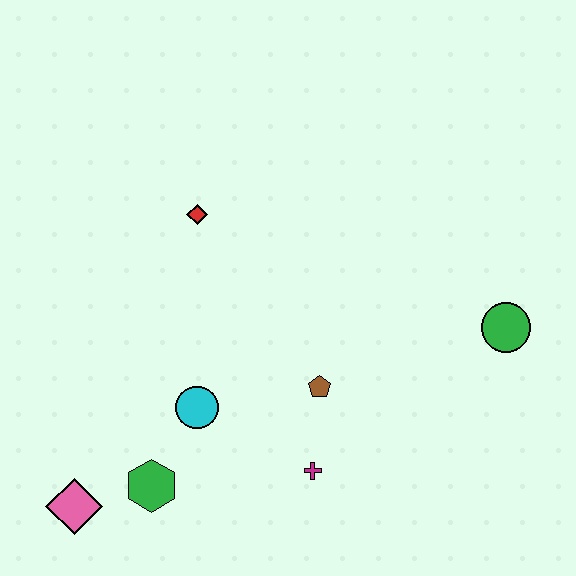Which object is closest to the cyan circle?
The green hexagon is closest to the cyan circle.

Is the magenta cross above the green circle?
No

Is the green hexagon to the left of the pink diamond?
No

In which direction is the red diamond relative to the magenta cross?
The red diamond is above the magenta cross.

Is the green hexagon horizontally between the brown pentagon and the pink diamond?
Yes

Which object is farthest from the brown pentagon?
The pink diamond is farthest from the brown pentagon.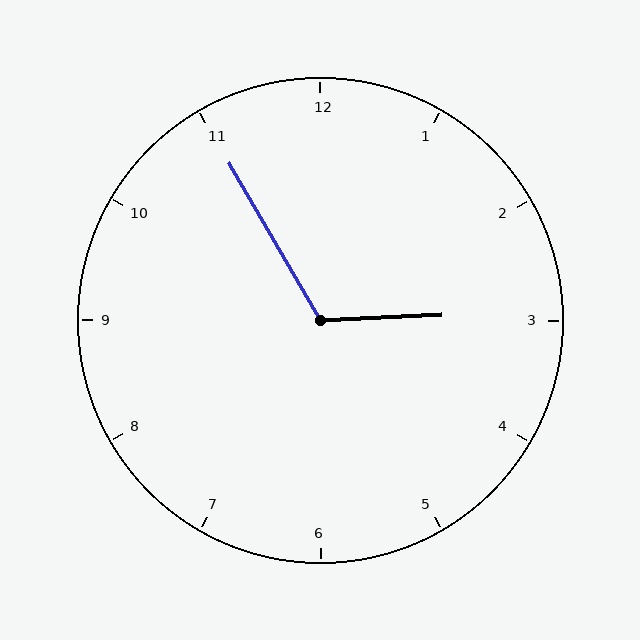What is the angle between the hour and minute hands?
Approximately 118 degrees.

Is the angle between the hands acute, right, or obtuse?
It is obtuse.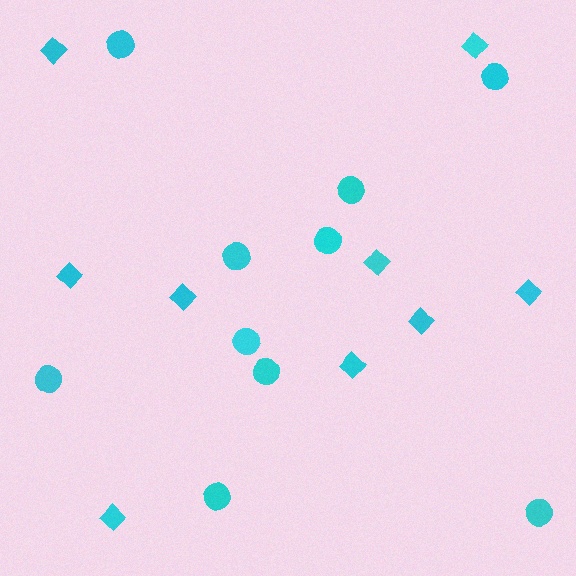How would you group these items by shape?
There are 2 groups: one group of circles (10) and one group of diamonds (9).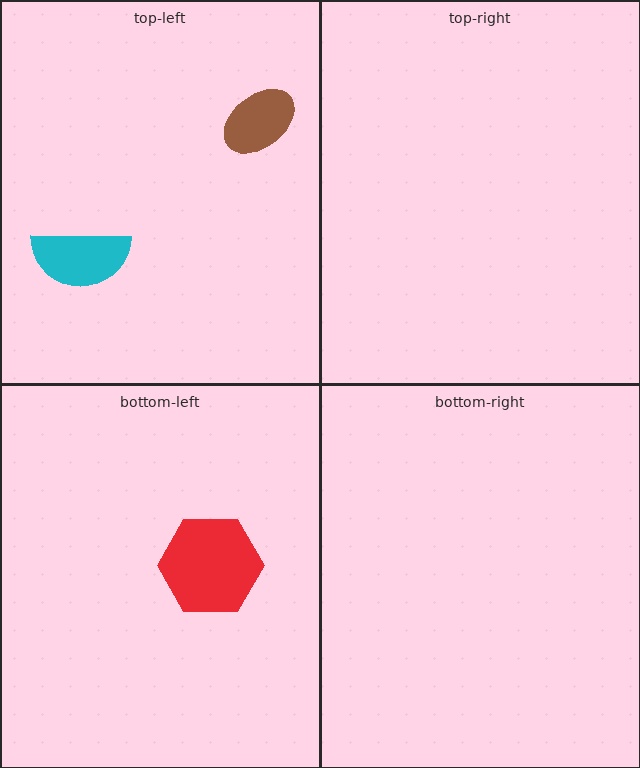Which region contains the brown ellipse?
The top-left region.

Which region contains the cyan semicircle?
The top-left region.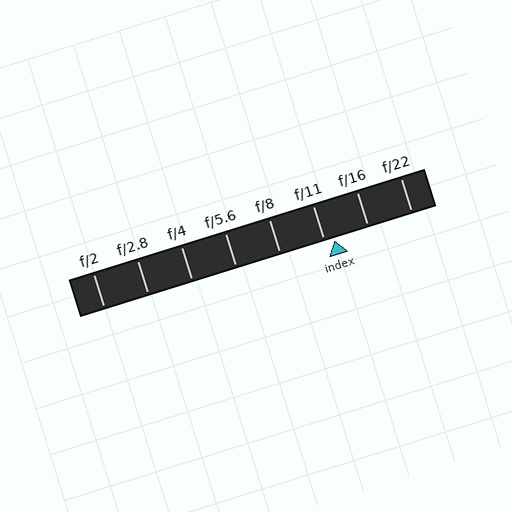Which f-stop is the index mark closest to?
The index mark is closest to f/11.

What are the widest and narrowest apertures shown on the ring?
The widest aperture shown is f/2 and the narrowest is f/22.